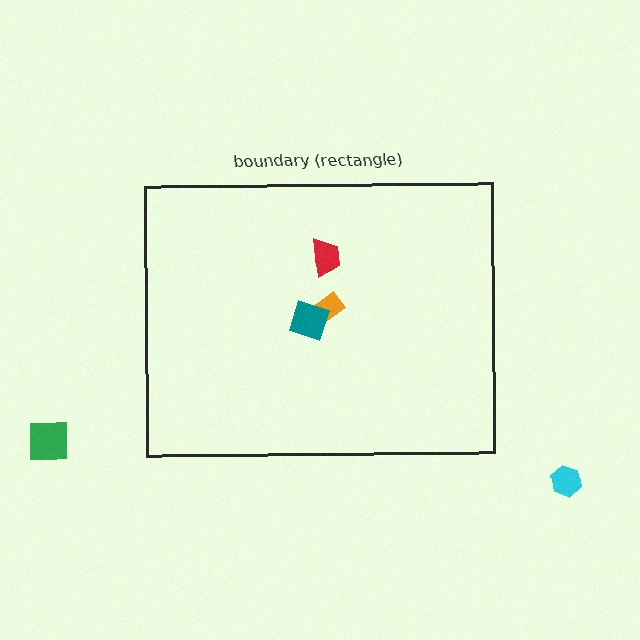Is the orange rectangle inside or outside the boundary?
Inside.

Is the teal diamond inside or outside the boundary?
Inside.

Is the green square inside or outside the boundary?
Outside.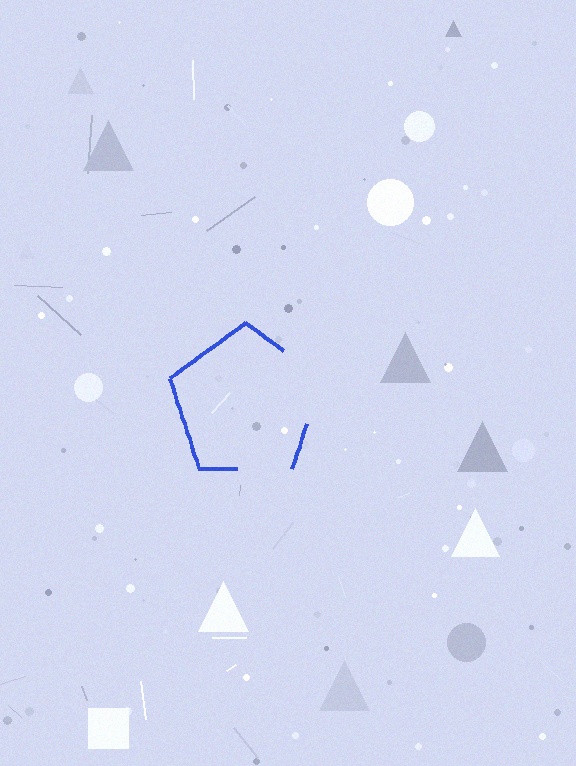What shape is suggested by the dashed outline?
The dashed outline suggests a pentagon.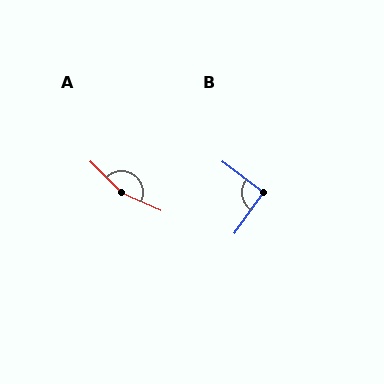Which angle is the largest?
A, at approximately 159 degrees.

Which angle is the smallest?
B, at approximately 92 degrees.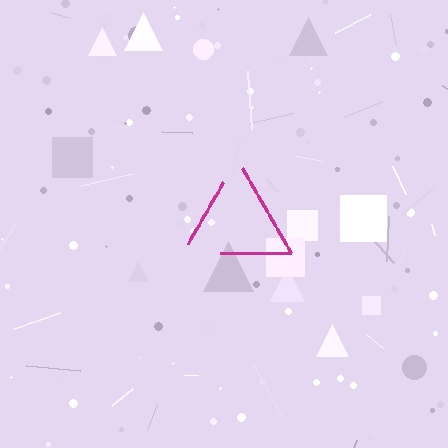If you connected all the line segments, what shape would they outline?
They would outline a triangle.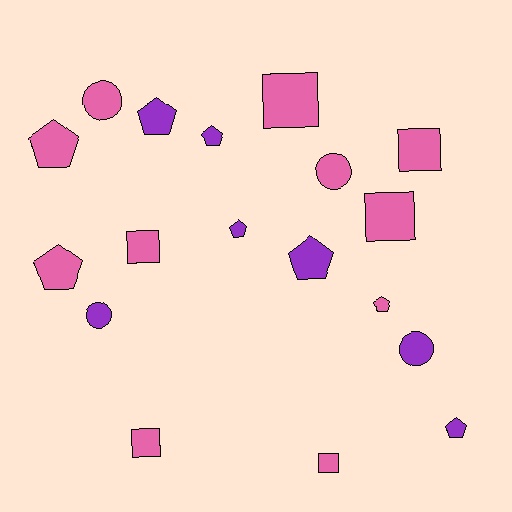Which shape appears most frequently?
Pentagon, with 8 objects.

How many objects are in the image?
There are 18 objects.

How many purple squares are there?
There are no purple squares.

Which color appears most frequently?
Pink, with 11 objects.